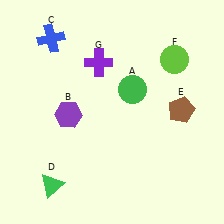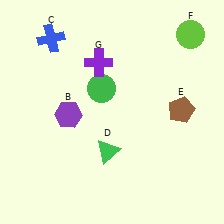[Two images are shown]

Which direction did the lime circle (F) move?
The lime circle (F) moved up.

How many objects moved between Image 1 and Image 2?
3 objects moved between the two images.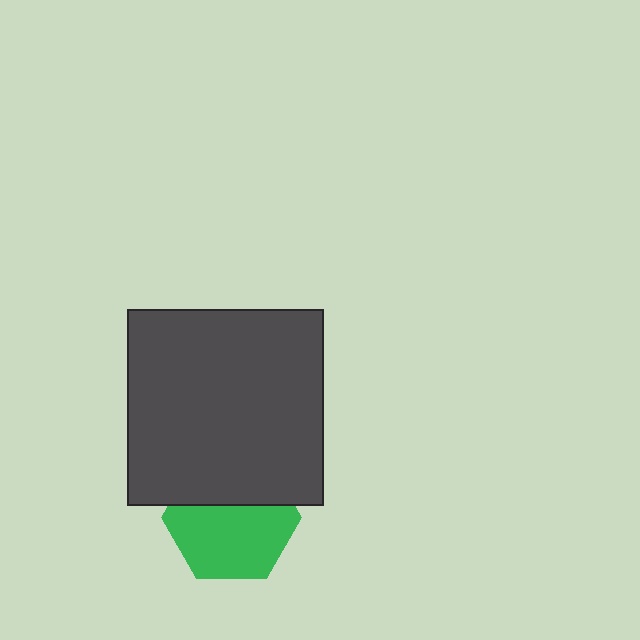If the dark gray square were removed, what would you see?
You would see the complete green hexagon.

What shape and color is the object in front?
The object in front is a dark gray square.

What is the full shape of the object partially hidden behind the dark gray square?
The partially hidden object is a green hexagon.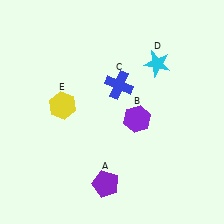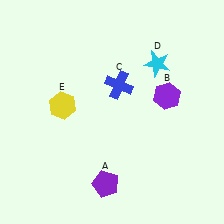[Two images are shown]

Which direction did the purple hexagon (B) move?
The purple hexagon (B) moved right.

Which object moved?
The purple hexagon (B) moved right.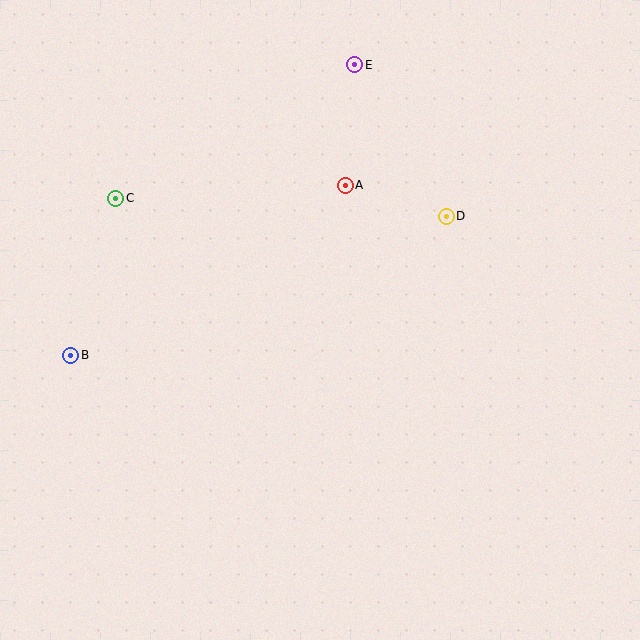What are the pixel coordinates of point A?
Point A is at (345, 185).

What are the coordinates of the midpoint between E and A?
The midpoint between E and A is at (350, 125).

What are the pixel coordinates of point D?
Point D is at (446, 216).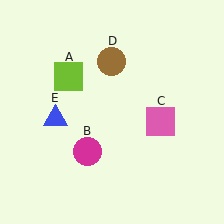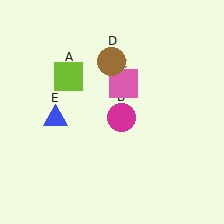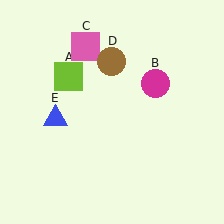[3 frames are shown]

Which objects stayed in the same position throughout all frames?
Lime square (object A) and brown circle (object D) and blue triangle (object E) remained stationary.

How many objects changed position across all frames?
2 objects changed position: magenta circle (object B), pink square (object C).